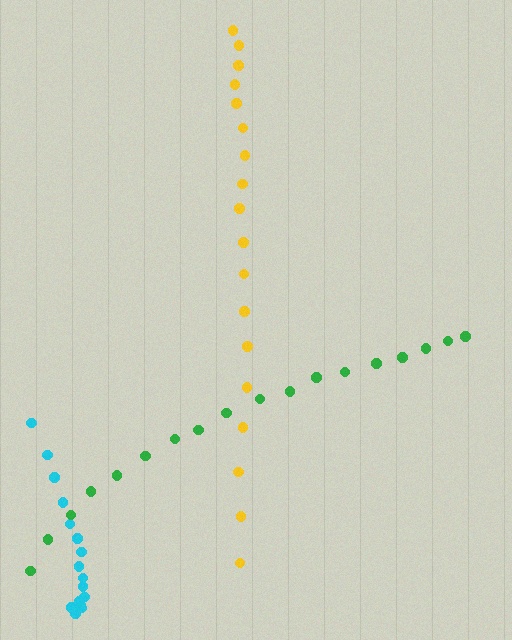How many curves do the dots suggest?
There are 3 distinct paths.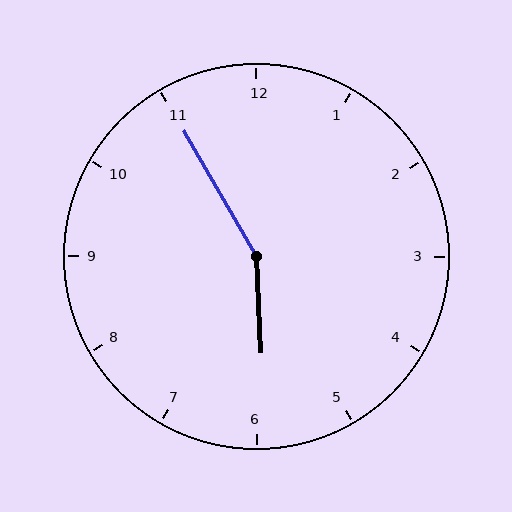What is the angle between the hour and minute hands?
Approximately 152 degrees.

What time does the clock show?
5:55.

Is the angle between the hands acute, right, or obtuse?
It is obtuse.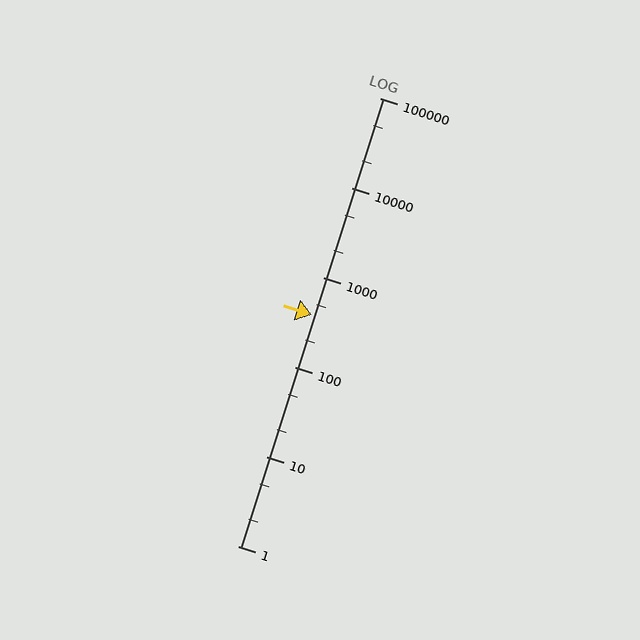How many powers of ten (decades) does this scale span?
The scale spans 5 decades, from 1 to 100000.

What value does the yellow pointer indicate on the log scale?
The pointer indicates approximately 380.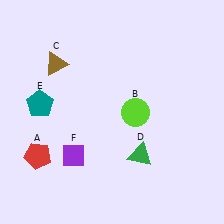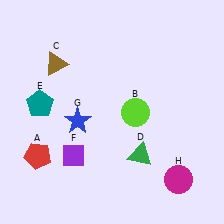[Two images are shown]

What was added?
A blue star (G), a magenta circle (H) were added in Image 2.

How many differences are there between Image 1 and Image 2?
There are 2 differences between the two images.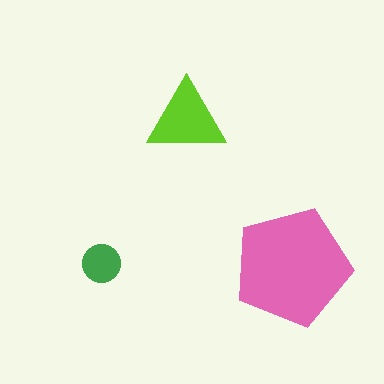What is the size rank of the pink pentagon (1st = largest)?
1st.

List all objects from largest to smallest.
The pink pentagon, the lime triangle, the green circle.